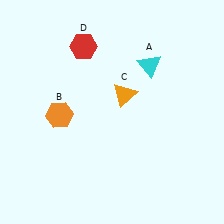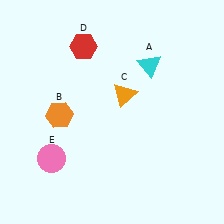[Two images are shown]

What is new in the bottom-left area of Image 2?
A pink circle (E) was added in the bottom-left area of Image 2.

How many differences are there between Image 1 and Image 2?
There is 1 difference between the two images.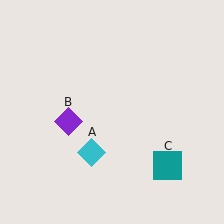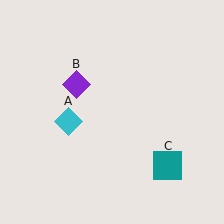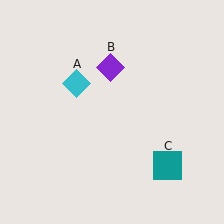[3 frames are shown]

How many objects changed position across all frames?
2 objects changed position: cyan diamond (object A), purple diamond (object B).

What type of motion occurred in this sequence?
The cyan diamond (object A), purple diamond (object B) rotated clockwise around the center of the scene.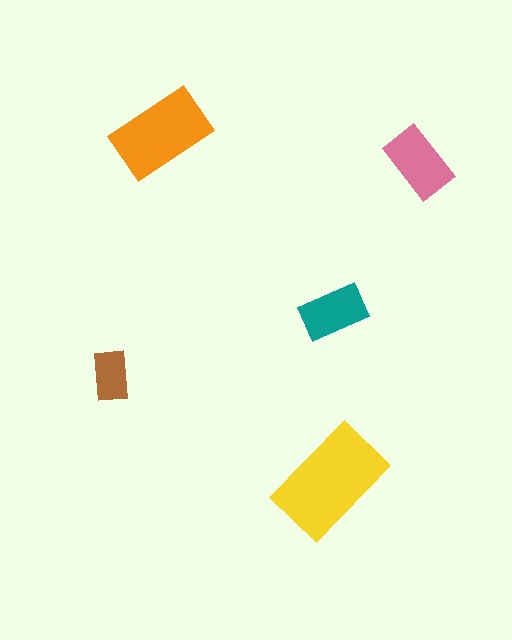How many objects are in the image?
There are 5 objects in the image.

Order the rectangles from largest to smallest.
the yellow one, the orange one, the pink one, the teal one, the brown one.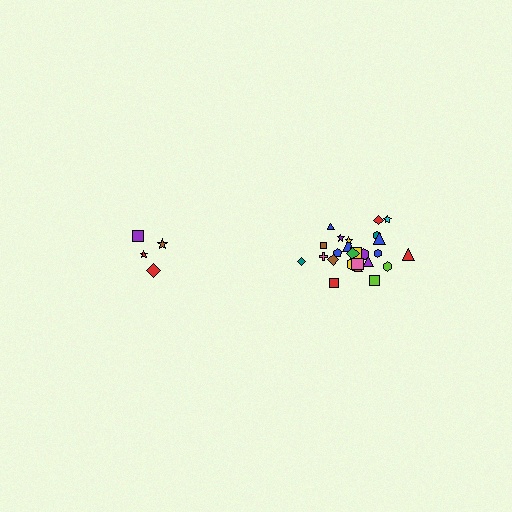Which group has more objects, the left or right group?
The right group.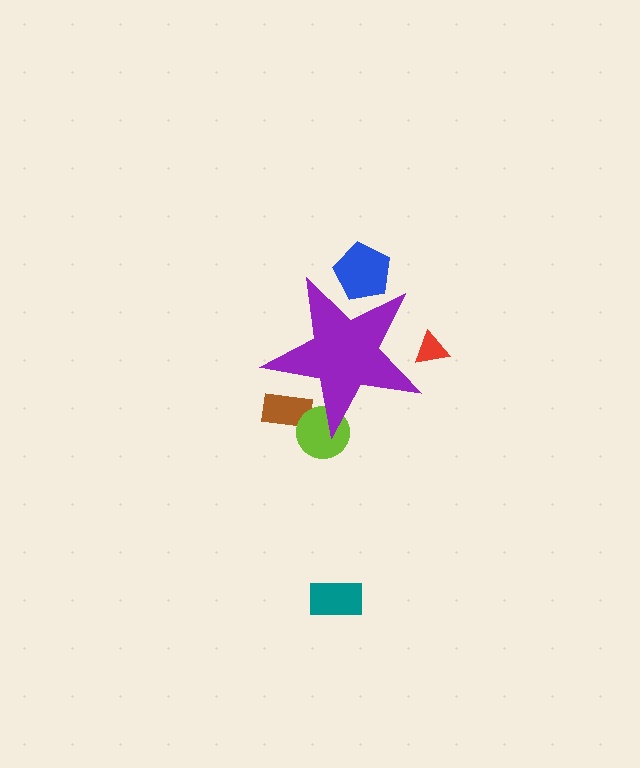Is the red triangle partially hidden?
Yes, the red triangle is partially hidden behind the purple star.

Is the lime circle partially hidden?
Yes, the lime circle is partially hidden behind the purple star.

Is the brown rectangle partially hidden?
Yes, the brown rectangle is partially hidden behind the purple star.